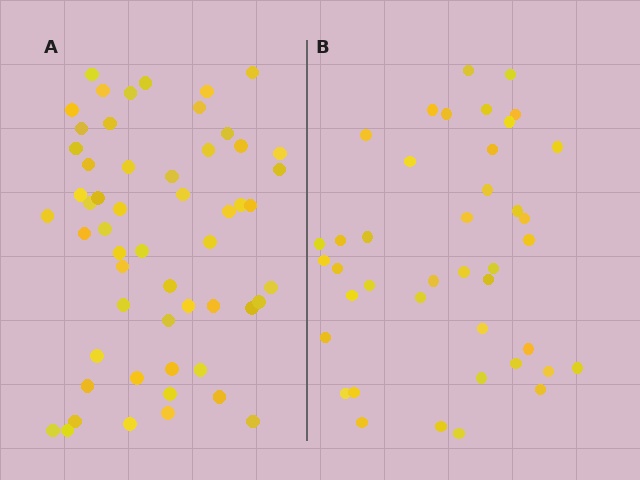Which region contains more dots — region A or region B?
Region A (the left region) has more dots.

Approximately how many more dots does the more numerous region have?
Region A has approximately 15 more dots than region B.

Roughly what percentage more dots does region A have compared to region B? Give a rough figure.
About 35% more.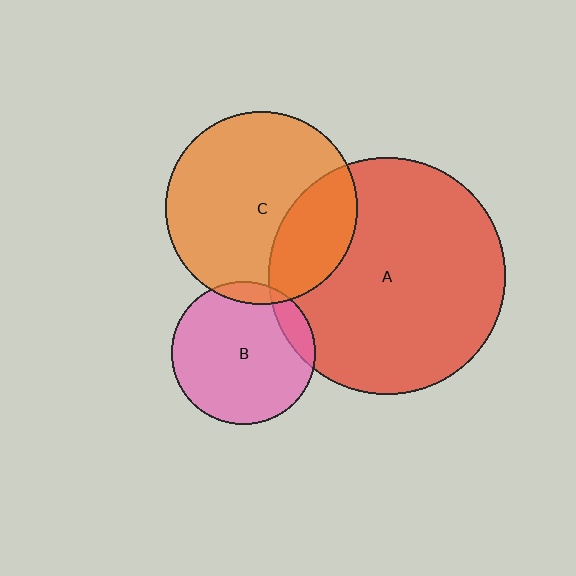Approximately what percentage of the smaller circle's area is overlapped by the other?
Approximately 10%.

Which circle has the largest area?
Circle A (red).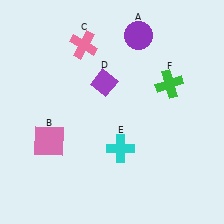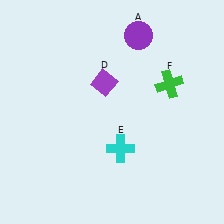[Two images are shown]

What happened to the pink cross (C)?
The pink cross (C) was removed in Image 2. It was in the top-left area of Image 1.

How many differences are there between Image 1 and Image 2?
There are 2 differences between the two images.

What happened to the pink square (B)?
The pink square (B) was removed in Image 2. It was in the bottom-left area of Image 1.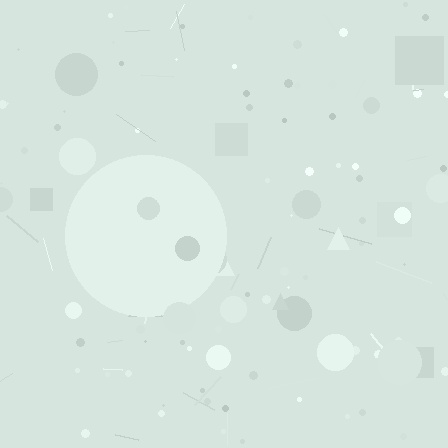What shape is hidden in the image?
A circle is hidden in the image.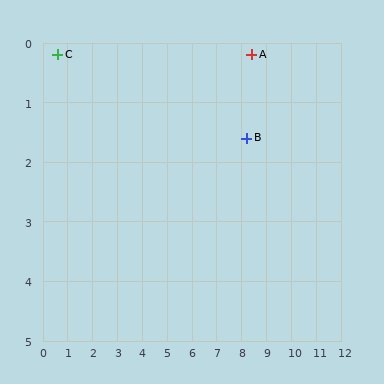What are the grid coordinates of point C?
Point C is at approximately (0.6, 0.2).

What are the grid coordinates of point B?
Point B is at approximately (8.2, 1.6).